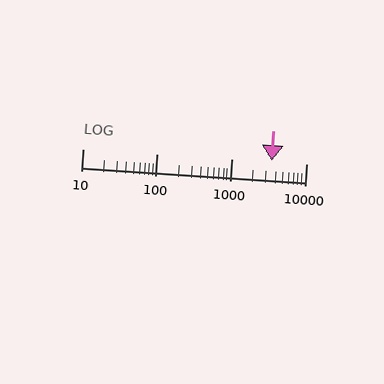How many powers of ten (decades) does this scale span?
The scale spans 3 decades, from 10 to 10000.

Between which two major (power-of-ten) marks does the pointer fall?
The pointer is between 1000 and 10000.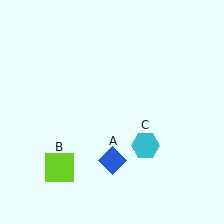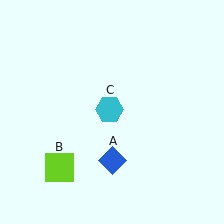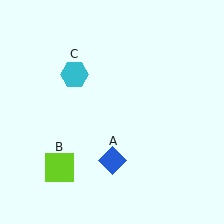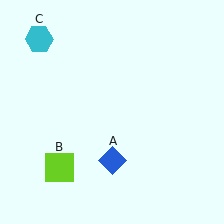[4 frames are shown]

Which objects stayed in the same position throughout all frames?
Blue diamond (object A) and lime square (object B) remained stationary.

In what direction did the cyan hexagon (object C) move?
The cyan hexagon (object C) moved up and to the left.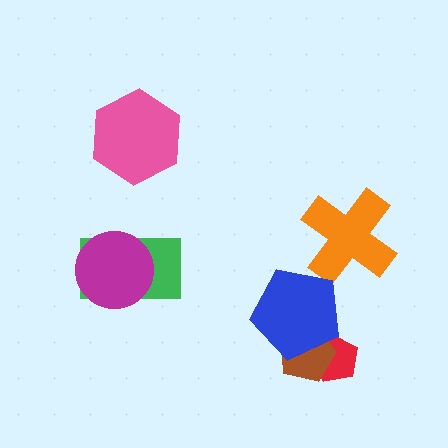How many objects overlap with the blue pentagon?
2 objects overlap with the blue pentagon.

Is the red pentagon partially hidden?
Yes, it is partially covered by another shape.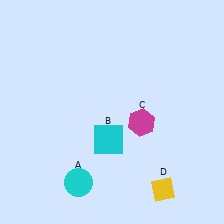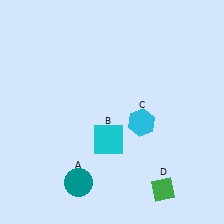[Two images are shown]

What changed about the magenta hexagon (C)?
In Image 1, C is magenta. In Image 2, it changed to cyan.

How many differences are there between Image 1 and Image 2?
There are 3 differences between the two images.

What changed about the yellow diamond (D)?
In Image 1, D is yellow. In Image 2, it changed to green.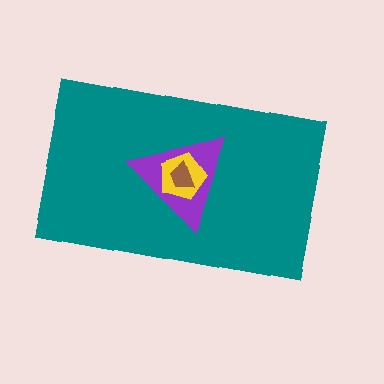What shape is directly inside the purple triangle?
The yellow pentagon.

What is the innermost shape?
The brown trapezoid.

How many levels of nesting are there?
4.